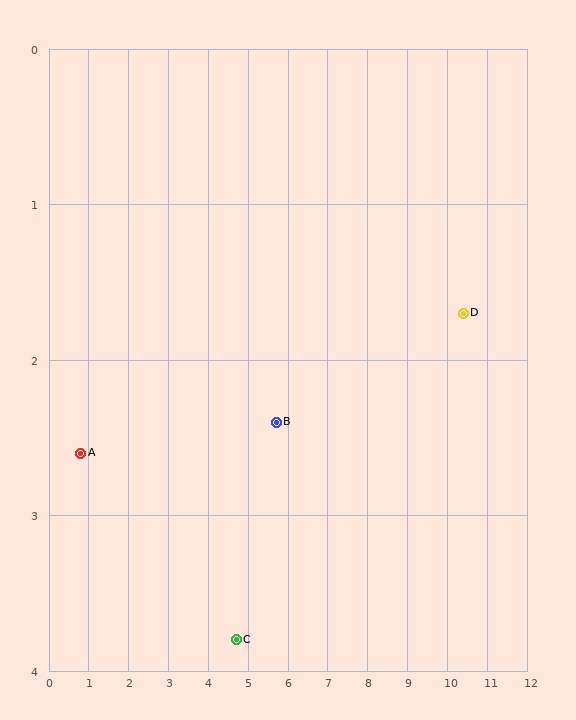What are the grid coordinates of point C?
Point C is at approximately (4.7, 3.8).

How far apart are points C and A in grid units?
Points C and A are about 4.1 grid units apart.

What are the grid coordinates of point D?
Point D is at approximately (10.4, 1.7).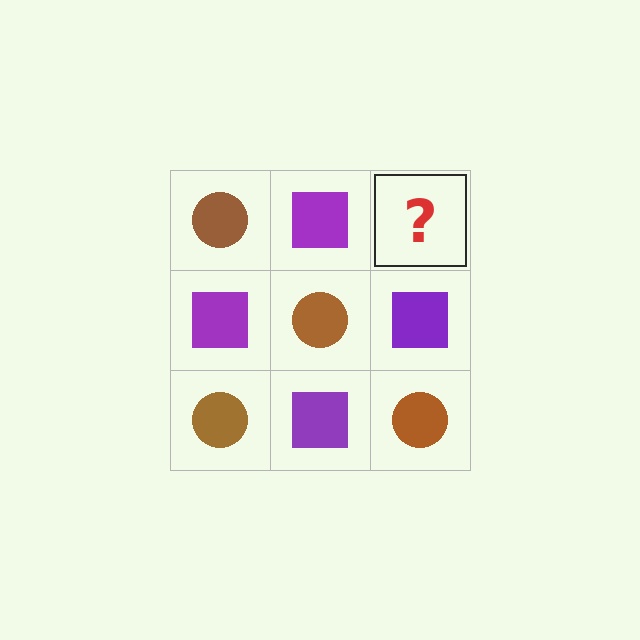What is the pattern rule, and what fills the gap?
The rule is that it alternates brown circle and purple square in a checkerboard pattern. The gap should be filled with a brown circle.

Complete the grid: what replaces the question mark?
The question mark should be replaced with a brown circle.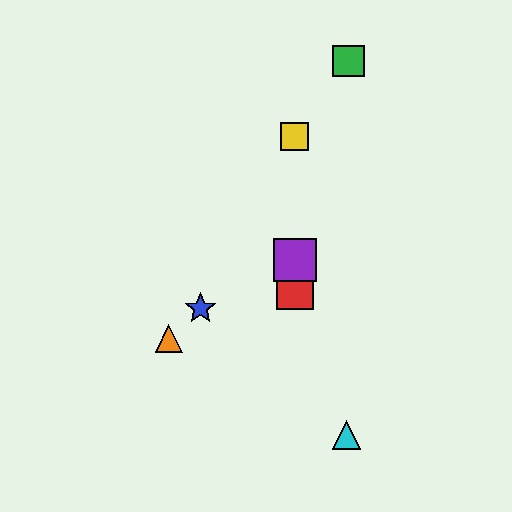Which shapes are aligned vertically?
The red square, the yellow square, the purple square are aligned vertically.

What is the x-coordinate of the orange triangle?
The orange triangle is at x≈169.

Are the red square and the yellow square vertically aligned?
Yes, both are at x≈295.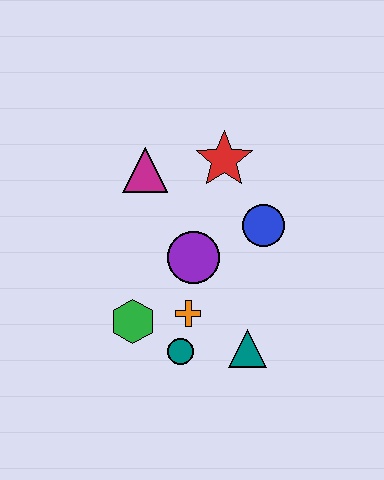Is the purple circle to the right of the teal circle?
Yes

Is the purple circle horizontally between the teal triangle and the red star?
No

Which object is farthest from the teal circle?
The red star is farthest from the teal circle.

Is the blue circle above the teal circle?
Yes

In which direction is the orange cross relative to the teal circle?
The orange cross is above the teal circle.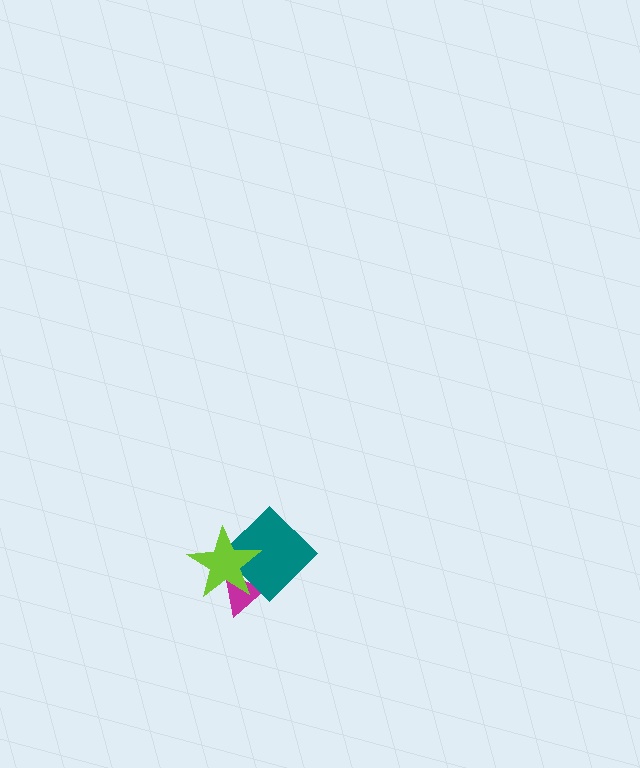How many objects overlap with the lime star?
2 objects overlap with the lime star.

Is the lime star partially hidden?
No, no other shape covers it.